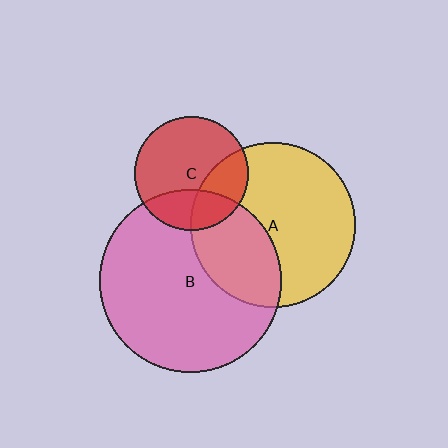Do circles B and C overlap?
Yes.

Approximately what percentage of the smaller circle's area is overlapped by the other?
Approximately 25%.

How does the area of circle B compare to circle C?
Approximately 2.6 times.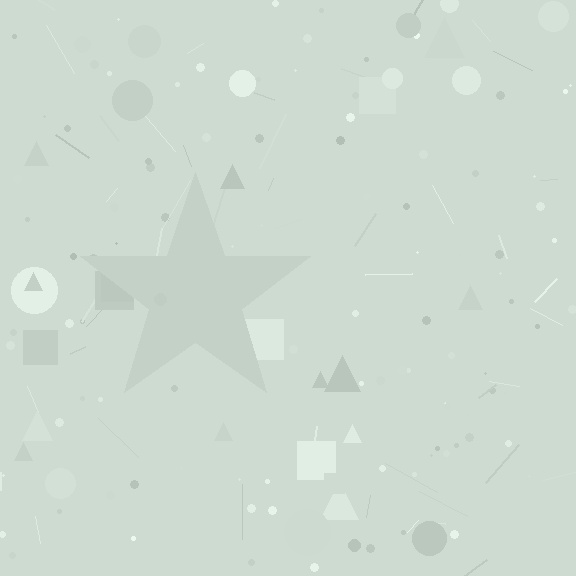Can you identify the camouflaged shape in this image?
The camouflaged shape is a star.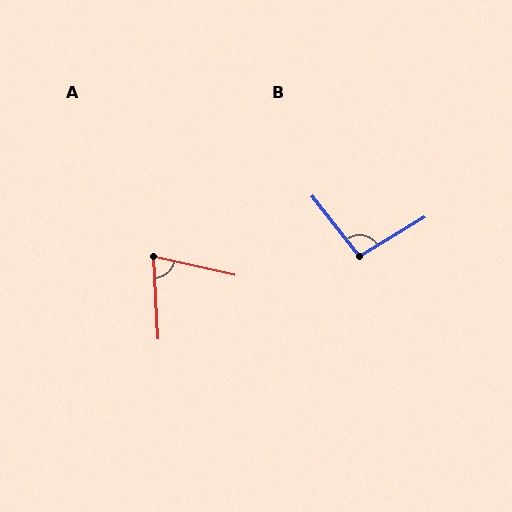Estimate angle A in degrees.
Approximately 74 degrees.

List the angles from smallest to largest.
A (74°), B (97°).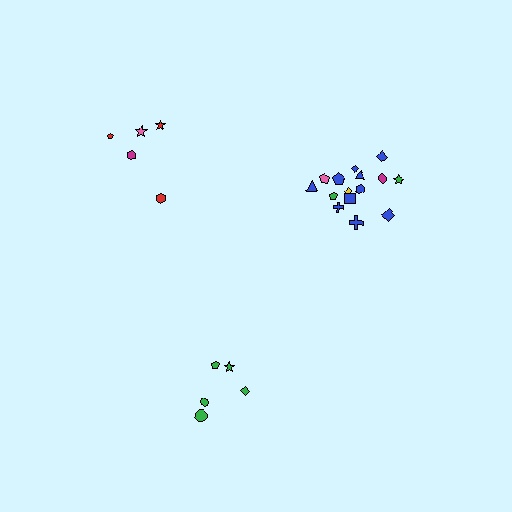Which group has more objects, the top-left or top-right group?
The top-right group.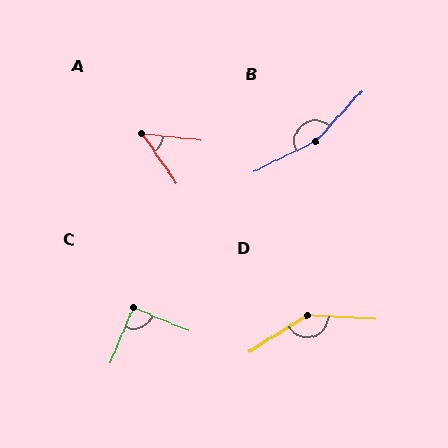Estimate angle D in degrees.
Approximately 146 degrees.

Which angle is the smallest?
A, at approximately 49 degrees.